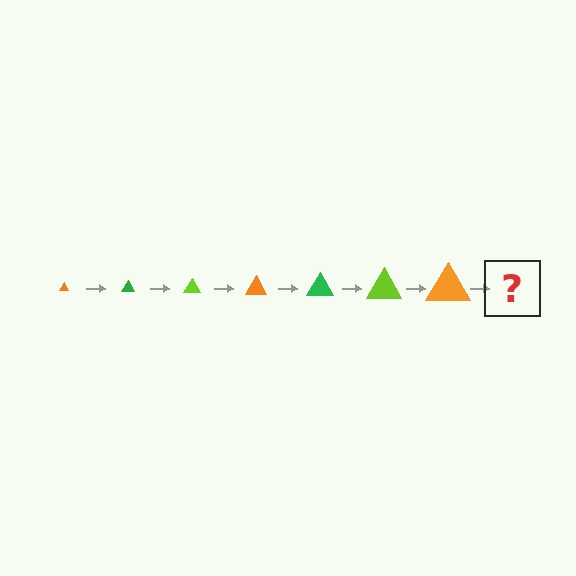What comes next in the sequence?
The next element should be a green triangle, larger than the previous one.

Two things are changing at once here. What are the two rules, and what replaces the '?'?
The two rules are that the triangle grows larger each step and the color cycles through orange, green, and lime. The '?' should be a green triangle, larger than the previous one.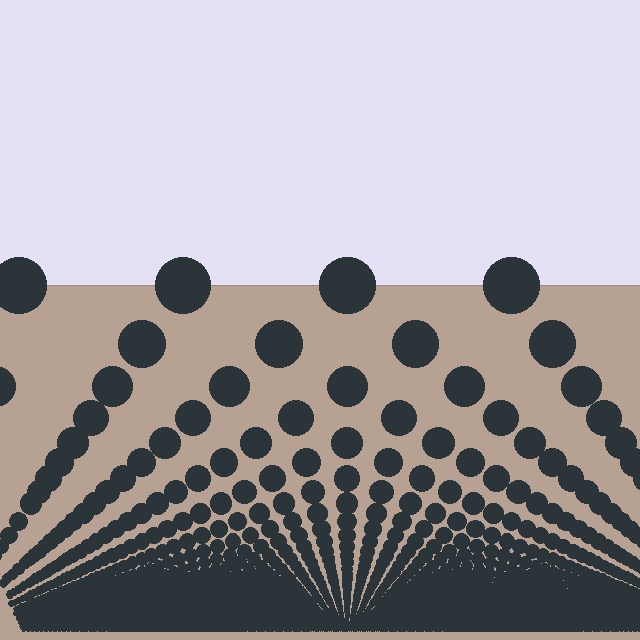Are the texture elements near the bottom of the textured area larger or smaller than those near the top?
Smaller. The gradient is inverted — elements near the bottom are smaller and denser.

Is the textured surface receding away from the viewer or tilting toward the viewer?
The surface appears to tilt toward the viewer. Texture elements get larger and sparser toward the top.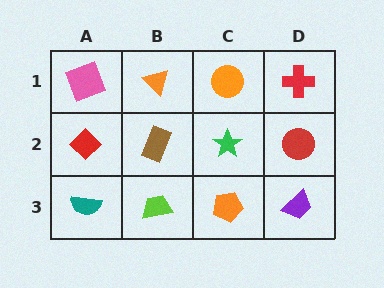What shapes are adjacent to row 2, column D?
A red cross (row 1, column D), a purple trapezoid (row 3, column D), a green star (row 2, column C).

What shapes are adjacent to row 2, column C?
An orange circle (row 1, column C), an orange pentagon (row 3, column C), a brown rectangle (row 2, column B), a red circle (row 2, column D).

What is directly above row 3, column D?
A red circle.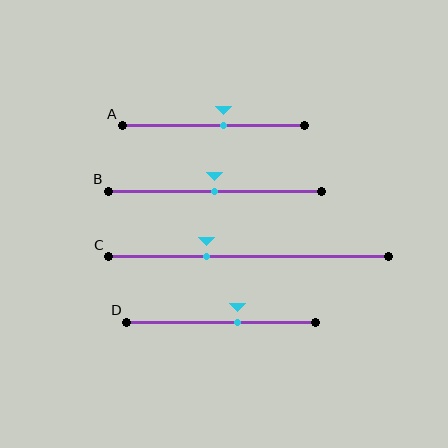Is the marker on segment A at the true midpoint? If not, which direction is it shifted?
No, the marker on segment A is shifted to the right by about 6% of the segment length.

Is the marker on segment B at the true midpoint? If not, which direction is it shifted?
Yes, the marker on segment B is at the true midpoint.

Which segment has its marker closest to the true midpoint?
Segment B has its marker closest to the true midpoint.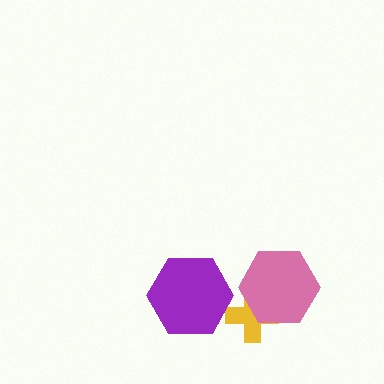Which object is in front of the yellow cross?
The pink hexagon is in front of the yellow cross.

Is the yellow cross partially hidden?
Yes, it is partially covered by another shape.